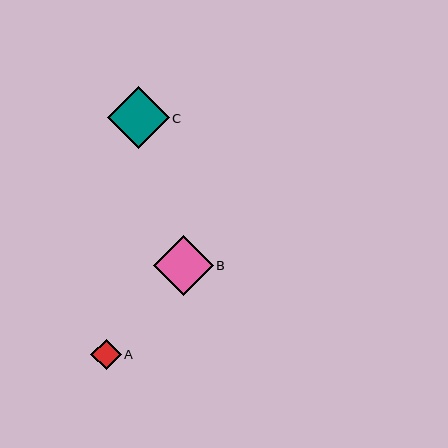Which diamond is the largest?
Diamond C is the largest with a size of approximately 62 pixels.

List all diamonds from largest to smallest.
From largest to smallest: C, B, A.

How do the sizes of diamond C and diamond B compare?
Diamond C and diamond B are approximately the same size.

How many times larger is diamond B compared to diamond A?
Diamond B is approximately 2.0 times the size of diamond A.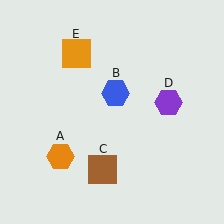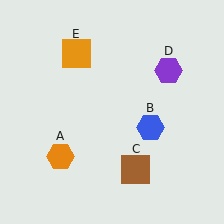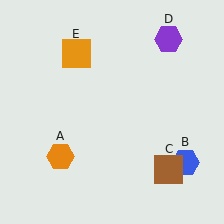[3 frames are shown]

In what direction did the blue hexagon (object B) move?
The blue hexagon (object B) moved down and to the right.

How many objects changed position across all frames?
3 objects changed position: blue hexagon (object B), brown square (object C), purple hexagon (object D).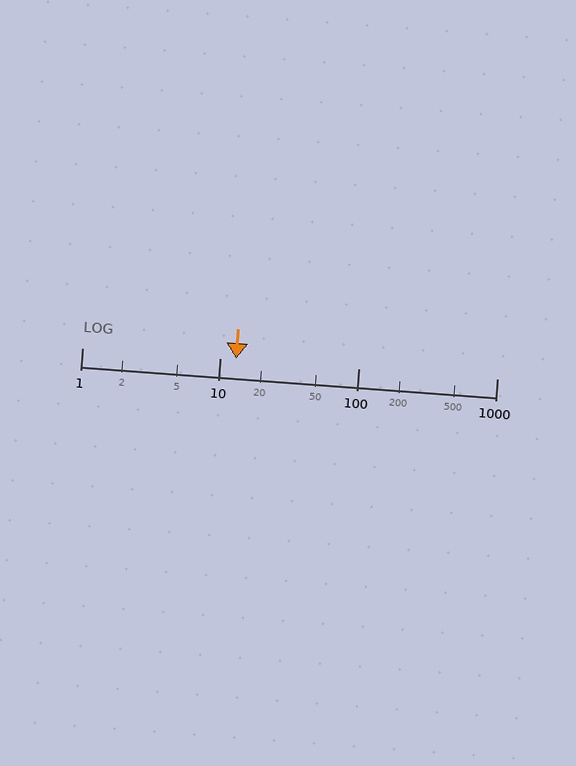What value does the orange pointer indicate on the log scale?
The pointer indicates approximately 13.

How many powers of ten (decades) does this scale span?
The scale spans 3 decades, from 1 to 1000.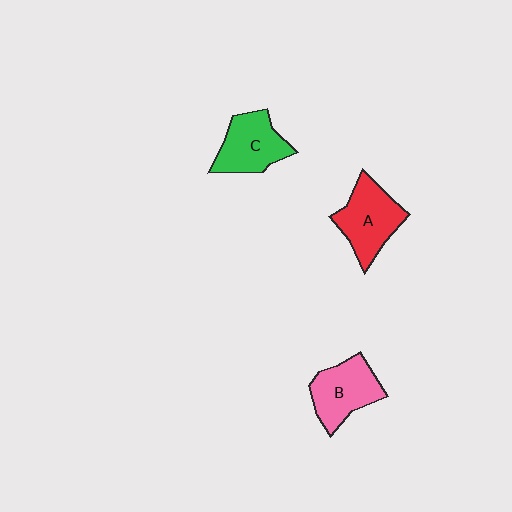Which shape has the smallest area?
Shape C (green).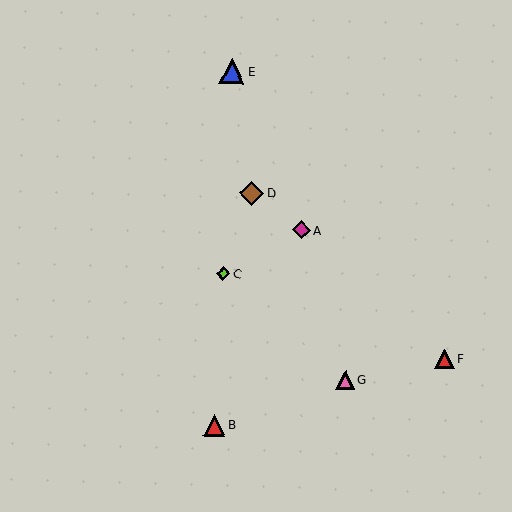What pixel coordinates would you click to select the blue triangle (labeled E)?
Click at (232, 71) to select the blue triangle E.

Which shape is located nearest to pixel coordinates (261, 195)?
The brown diamond (labeled D) at (252, 193) is nearest to that location.